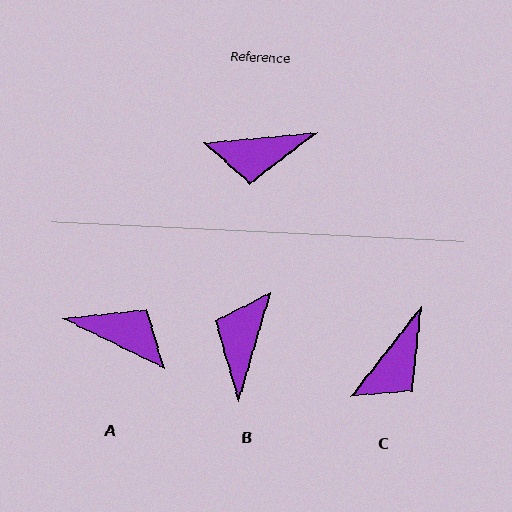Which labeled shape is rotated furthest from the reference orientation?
A, about 149 degrees away.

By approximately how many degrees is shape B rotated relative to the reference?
Approximately 111 degrees clockwise.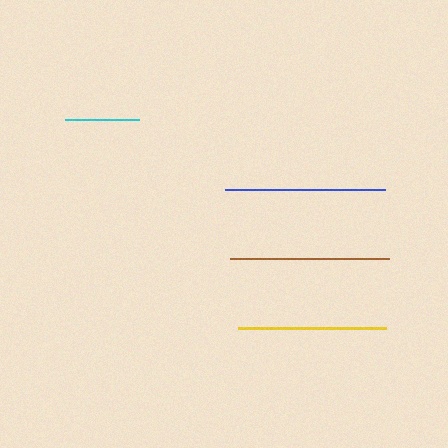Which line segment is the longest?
The blue line is the longest at approximately 159 pixels.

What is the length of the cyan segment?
The cyan segment is approximately 74 pixels long.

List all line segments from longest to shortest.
From longest to shortest: blue, brown, yellow, cyan.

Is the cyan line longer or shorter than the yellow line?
The yellow line is longer than the cyan line.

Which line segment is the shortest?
The cyan line is the shortest at approximately 74 pixels.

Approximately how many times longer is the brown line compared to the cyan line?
The brown line is approximately 2.2 times the length of the cyan line.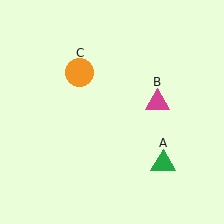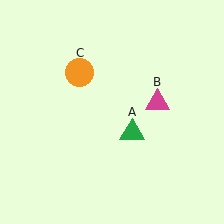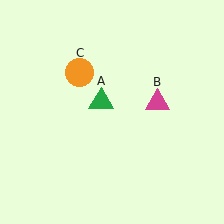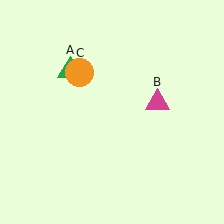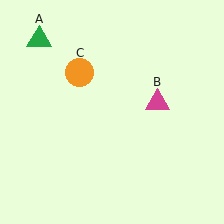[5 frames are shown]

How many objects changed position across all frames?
1 object changed position: green triangle (object A).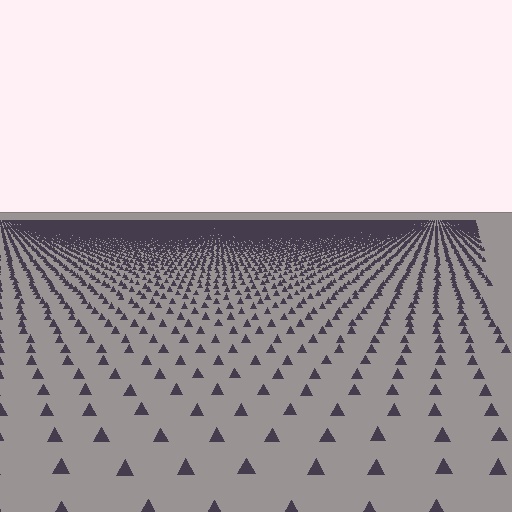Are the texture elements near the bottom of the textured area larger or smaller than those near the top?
Larger. Near the bottom, elements are closer to the viewer and appear at a bigger on-screen size.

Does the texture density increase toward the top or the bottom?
Density increases toward the top.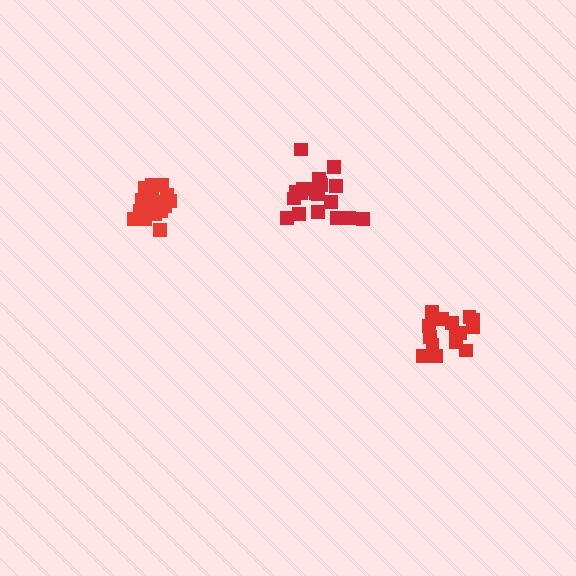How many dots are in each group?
Group 1: 15 dots, Group 2: 19 dots, Group 3: 20 dots (54 total).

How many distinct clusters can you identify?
There are 3 distinct clusters.